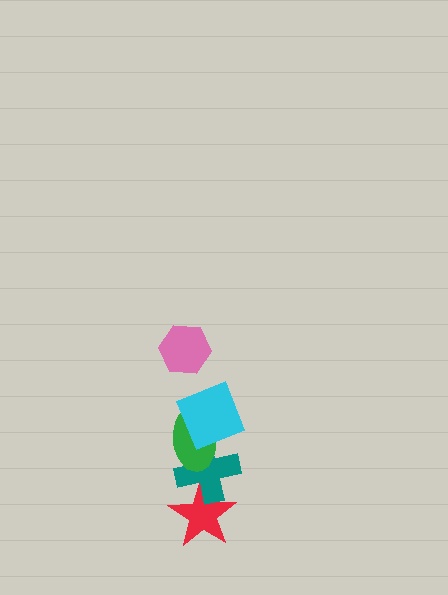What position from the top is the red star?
The red star is 5th from the top.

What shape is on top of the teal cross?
The green ellipse is on top of the teal cross.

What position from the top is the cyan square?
The cyan square is 2nd from the top.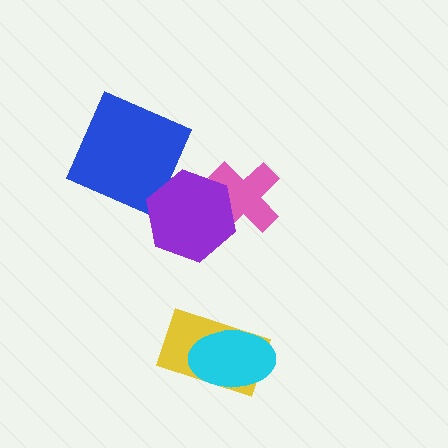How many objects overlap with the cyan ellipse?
1 object overlaps with the cyan ellipse.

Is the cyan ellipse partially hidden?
No, no other shape covers it.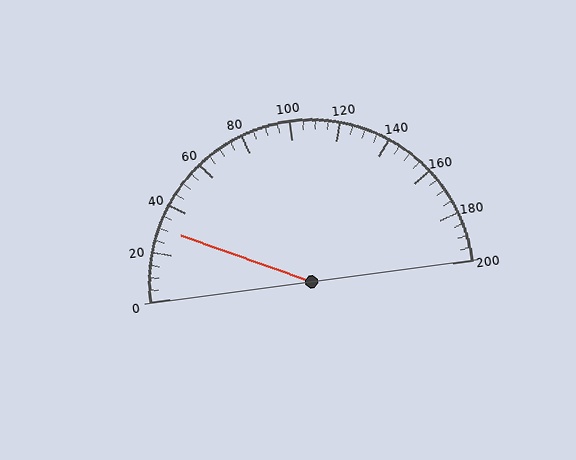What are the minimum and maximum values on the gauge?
The gauge ranges from 0 to 200.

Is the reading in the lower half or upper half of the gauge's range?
The reading is in the lower half of the range (0 to 200).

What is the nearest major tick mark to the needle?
The nearest major tick mark is 40.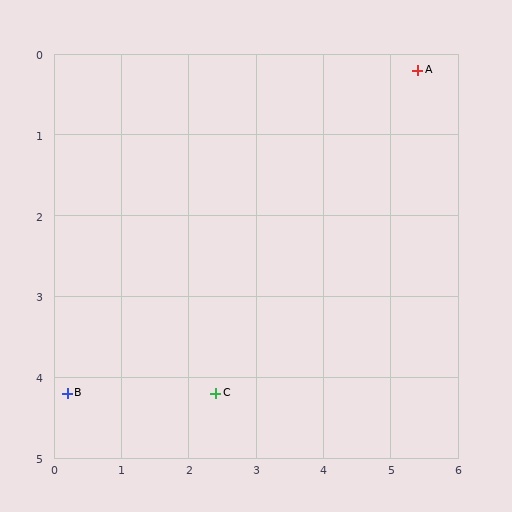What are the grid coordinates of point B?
Point B is at approximately (0.2, 4.2).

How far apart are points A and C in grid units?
Points A and C are about 5.0 grid units apart.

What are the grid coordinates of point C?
Point C is at approximately (2.4, 4.2).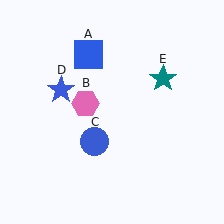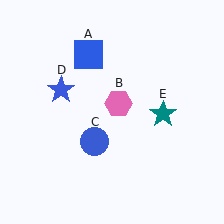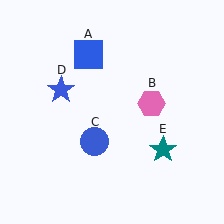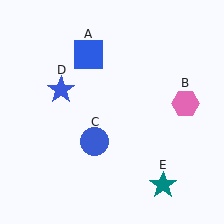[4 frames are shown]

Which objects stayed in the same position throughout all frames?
Blue square (object A) and blue circle (object C) and blue star (object D) remained stationary.